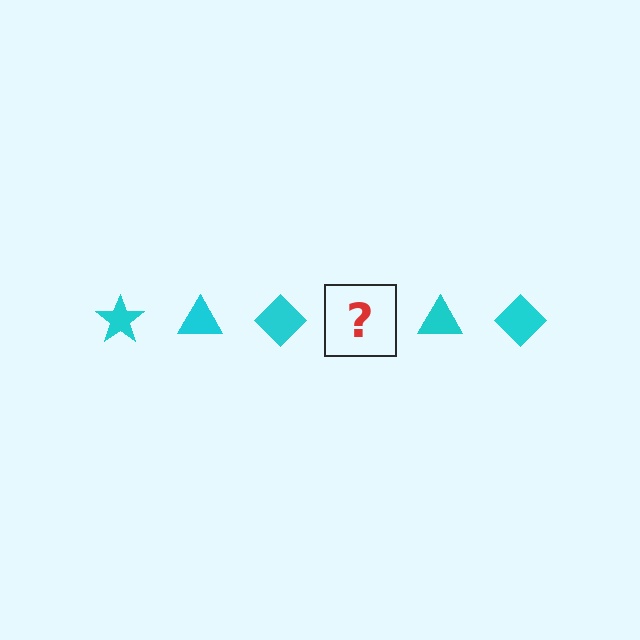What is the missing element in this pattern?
The missing element is a cyan star.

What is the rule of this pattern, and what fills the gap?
The rule is that the pattern cycles through star, triangle, diamond shapes in cyan. The gap should be filled with a cyan star.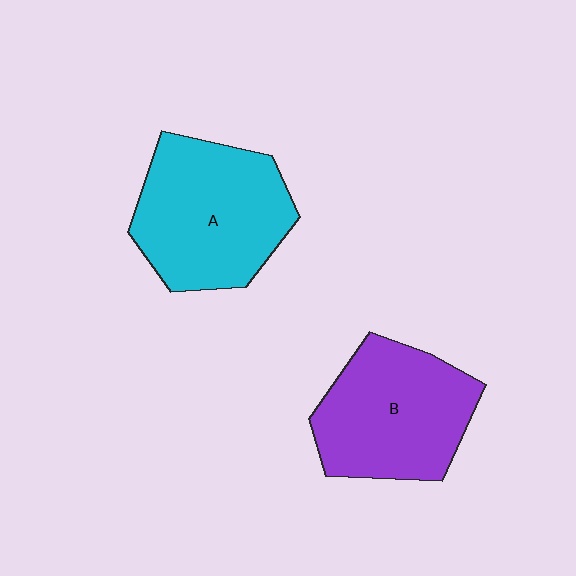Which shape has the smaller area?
Shape B (purple).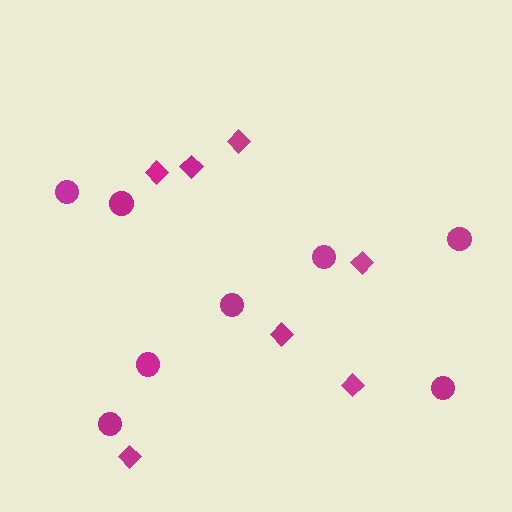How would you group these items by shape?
There are 2 groups: one group of diamonds (7) and one group of circles (8).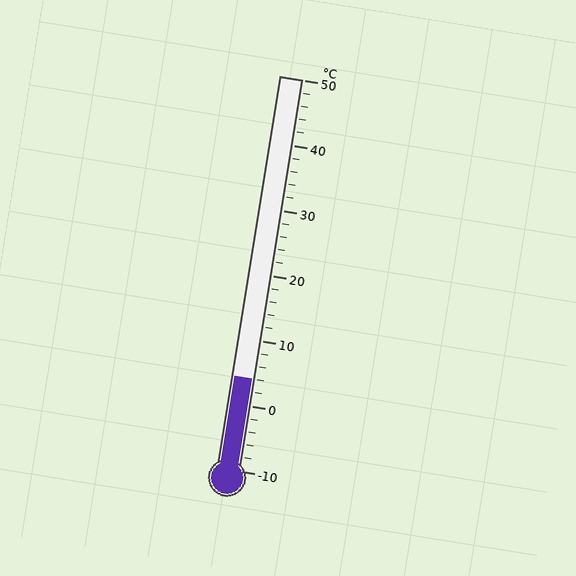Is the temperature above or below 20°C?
The temperature is below 20°C.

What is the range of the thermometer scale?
The thermometer scale ranges from -10°C to 50°C.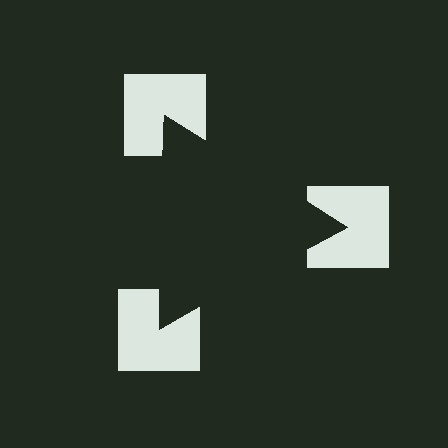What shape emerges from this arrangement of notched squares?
An illusory triangle — its edges are inferred from the aligned wedge cuts in the notched squares, not physically drawn.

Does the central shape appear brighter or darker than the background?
It typically appears slightly darker than the background, even though no actual brightness change is drawn.